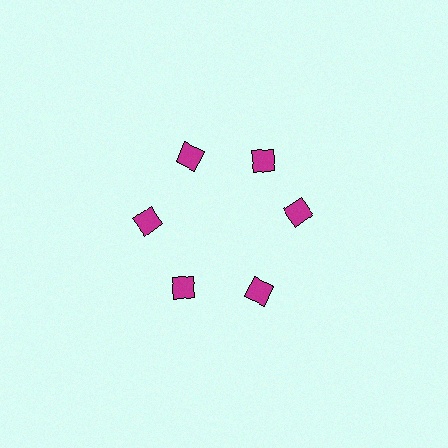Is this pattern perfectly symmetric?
No. The 6 magenta squares are arranged in a ring, but one element near the 3 o'clock position is rotated out of alignment along the ring, breaking the 6-fold rotational symmetry.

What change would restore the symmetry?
The symmetry would be restored by rotating it back into even spacing with its neighbors so that all 6 squares sit at equal angles and equal distance from the center.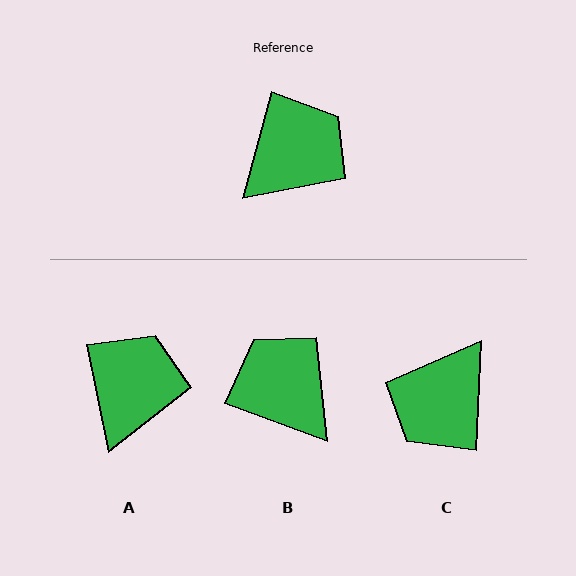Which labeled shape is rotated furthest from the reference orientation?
C, about 167 degrees away.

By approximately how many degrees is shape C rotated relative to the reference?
Approximately 167 degrees clockwise.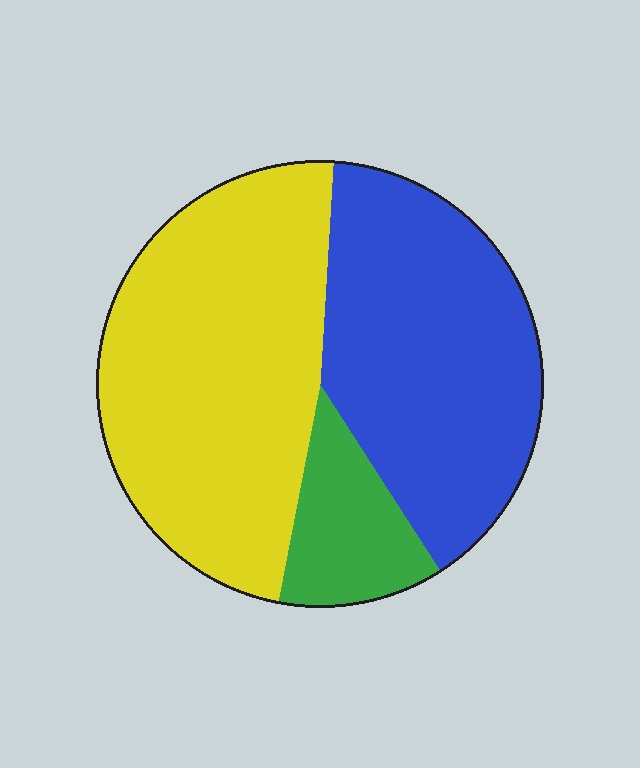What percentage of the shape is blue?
Blue takes up between a third and a half of the shape.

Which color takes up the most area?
Yellow, at roughly 50%.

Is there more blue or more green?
Blue.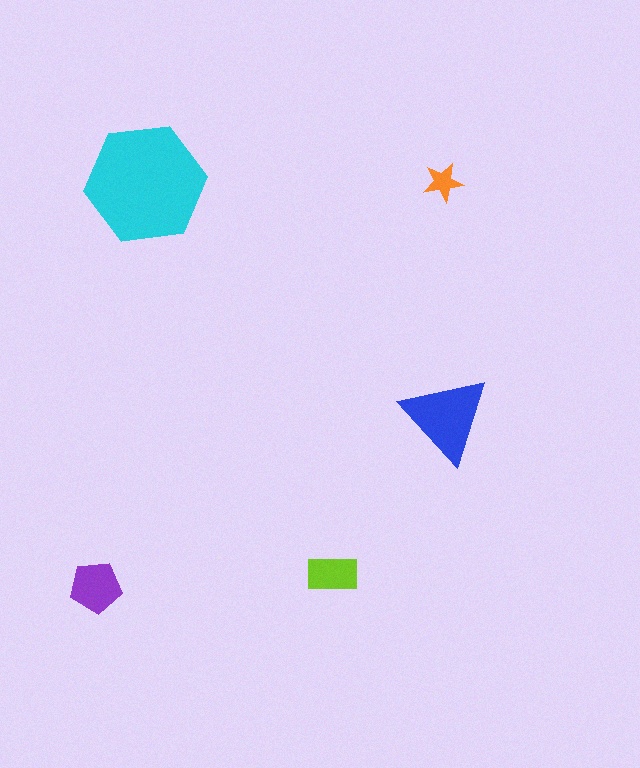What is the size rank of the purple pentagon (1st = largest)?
3rd.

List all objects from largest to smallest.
The cyan hexagon, the blue triangle, the purple pentagon, the lime rectangle, the orange star.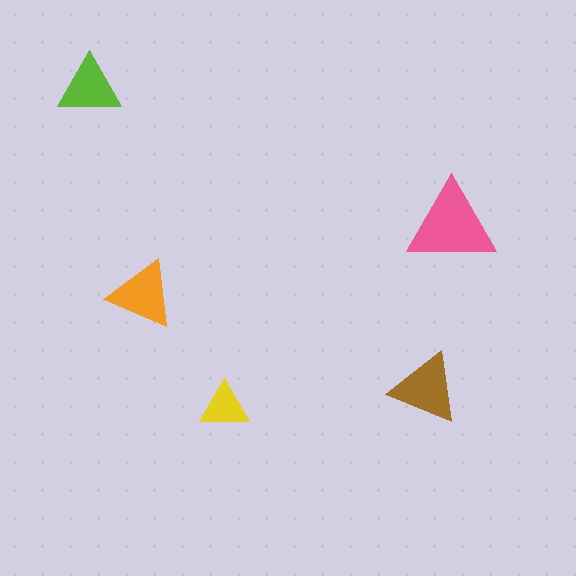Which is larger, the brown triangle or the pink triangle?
The pink one.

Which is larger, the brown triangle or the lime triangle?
The brown one.